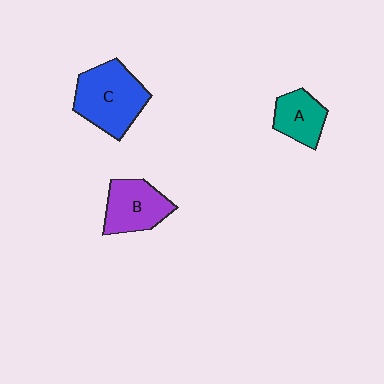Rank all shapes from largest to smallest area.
From largest to smallest: C (blue), B (purple), A (teal).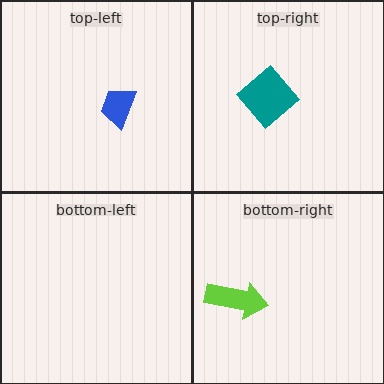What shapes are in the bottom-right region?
The lime arrow.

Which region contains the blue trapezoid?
The top-left region.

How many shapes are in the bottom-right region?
1.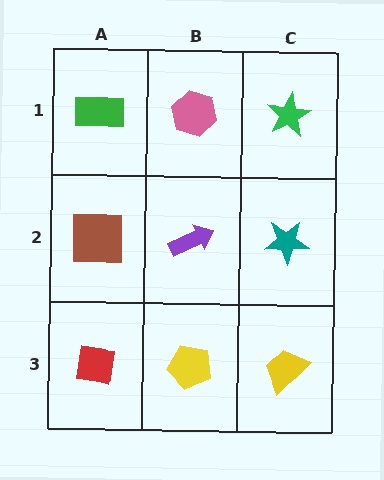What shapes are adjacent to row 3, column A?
A brown square (row 2, column A), a yellow pentagon (row 3, column B).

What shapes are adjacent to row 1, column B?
A purple arrow (row 2, column B), a green rectangle (row 1, column A), a green star (row 1, column C).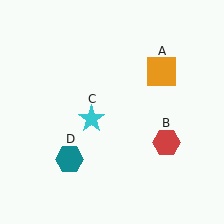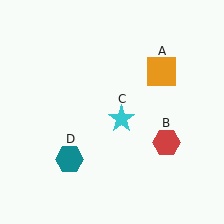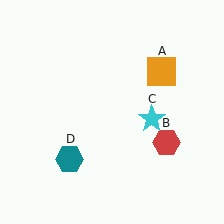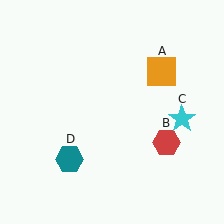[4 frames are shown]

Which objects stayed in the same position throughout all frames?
Orange square (object A) and red hexagon (object B) and teal hexagon (object D) remained stationary.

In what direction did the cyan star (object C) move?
The cyan star (object C) moved right.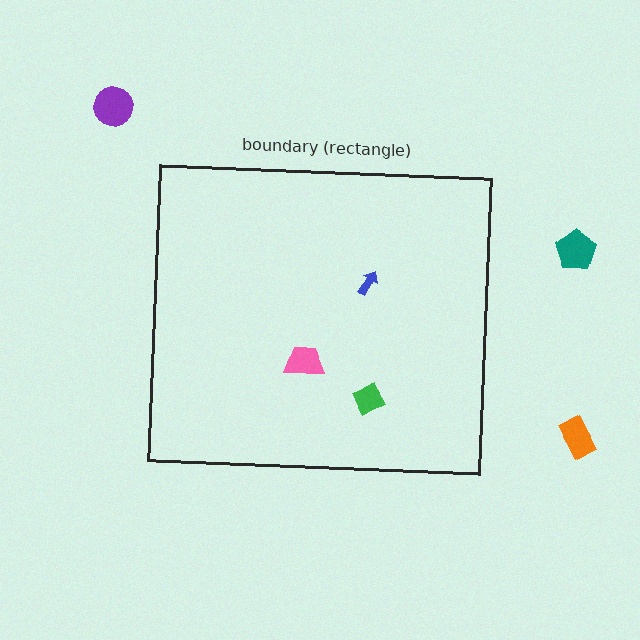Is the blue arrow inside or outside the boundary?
Inside.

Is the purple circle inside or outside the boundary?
Outside.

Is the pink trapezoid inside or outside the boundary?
Inside.